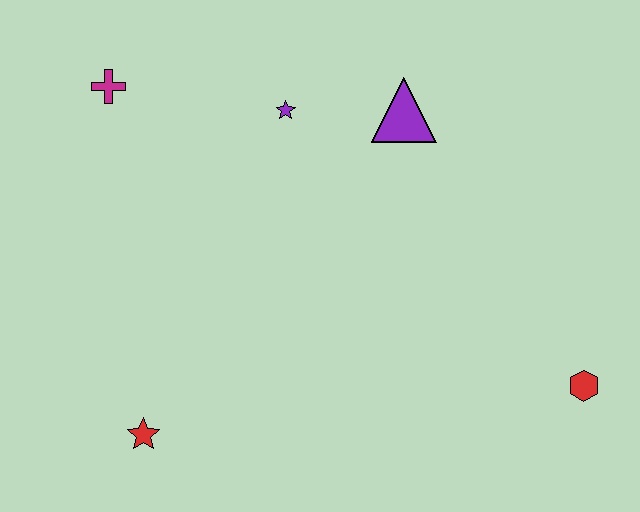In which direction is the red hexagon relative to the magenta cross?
The red hexagon is to the right of the magenta cross.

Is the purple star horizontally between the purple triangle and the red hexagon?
No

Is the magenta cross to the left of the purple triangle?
Yes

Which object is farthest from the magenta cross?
The red hexagon is farthest from the magenta cross.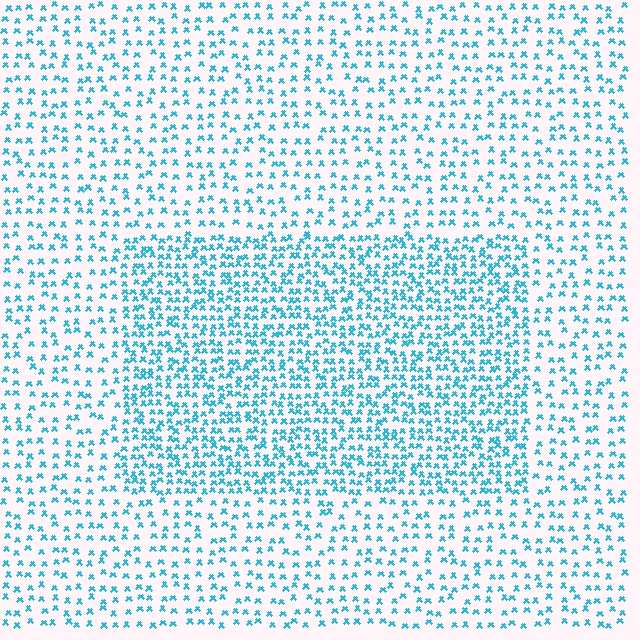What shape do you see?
I see a rectangle.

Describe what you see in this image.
The image contains small cyan elements arranged at two different densities. A rectangle-shaped region is visible where the elements are more densely packed than the surrounding area.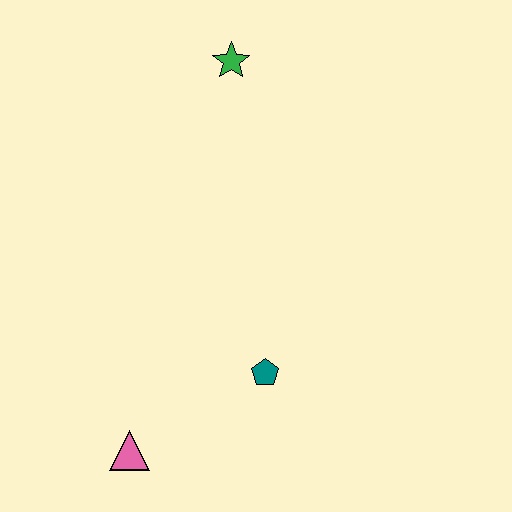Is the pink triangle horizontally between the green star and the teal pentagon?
No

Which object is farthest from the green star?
The pink triangle is farthest from the green star.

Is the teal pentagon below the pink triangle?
No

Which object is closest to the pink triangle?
The teal pentagon is closest to the pink triangle.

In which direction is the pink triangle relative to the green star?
The pink triangle is below the green star.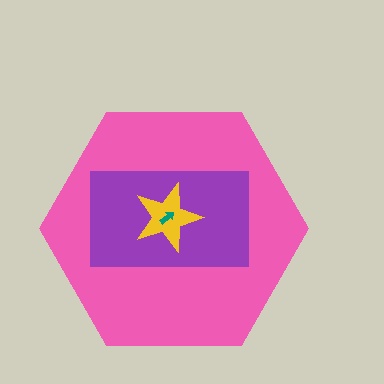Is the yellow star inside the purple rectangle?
Yes.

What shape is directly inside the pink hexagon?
The purple rectangle.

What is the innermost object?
The teal arrow.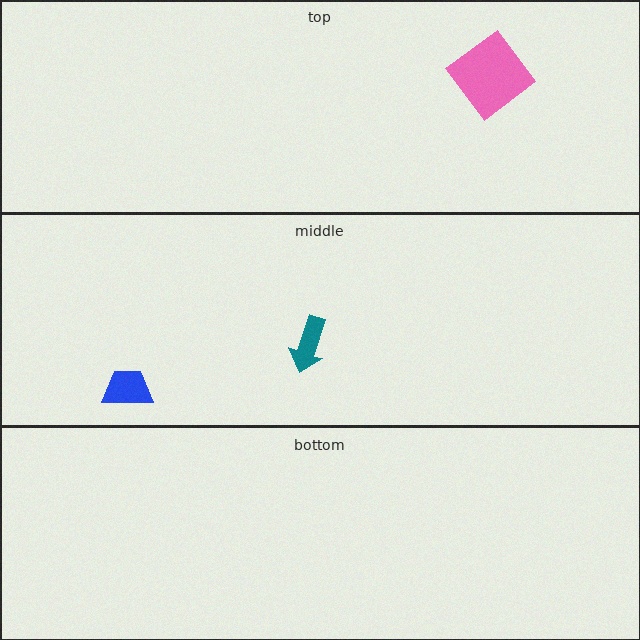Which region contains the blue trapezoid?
The middle region.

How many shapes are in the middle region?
2.